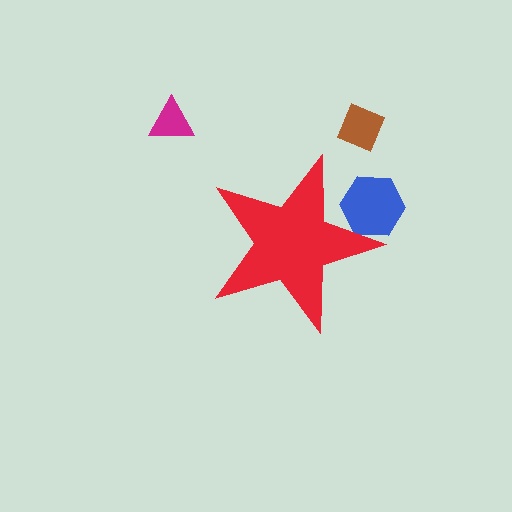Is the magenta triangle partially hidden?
No, the magenta triangle is fully visible.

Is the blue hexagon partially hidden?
Yes, the blue hexagon is partially hidden behind the red star.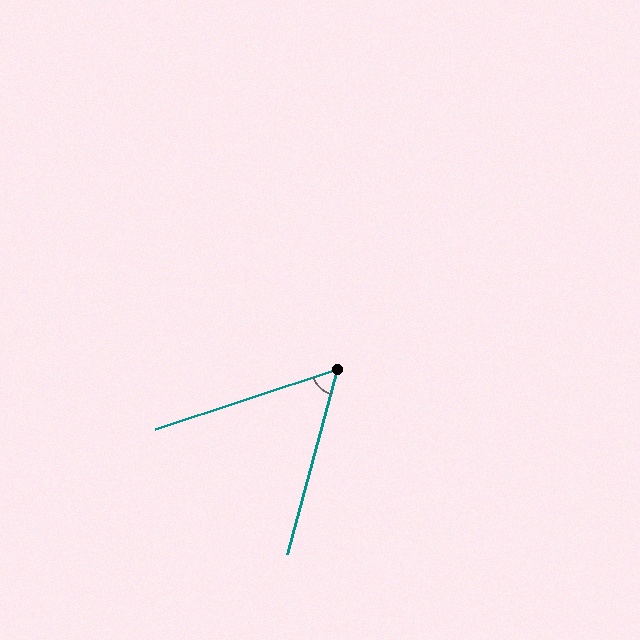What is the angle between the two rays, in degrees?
Approximately 56 degrees.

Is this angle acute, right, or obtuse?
It is acute.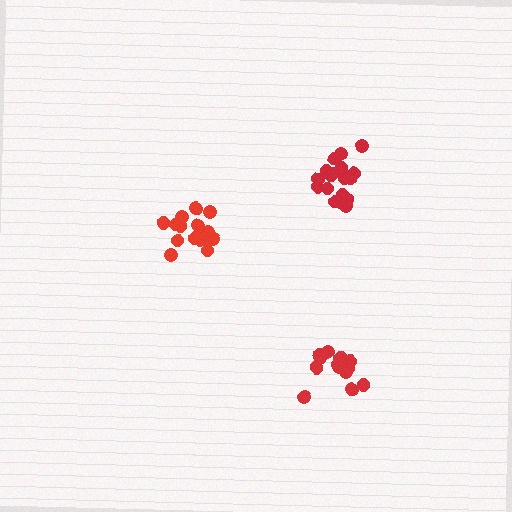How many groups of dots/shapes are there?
There are 3 groups.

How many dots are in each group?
Group 1: 20 dots, Group 2: 16 dots, Group 3: 14 dots (50 total).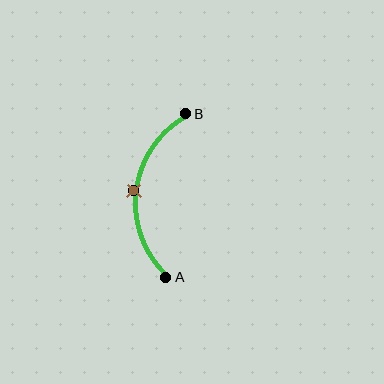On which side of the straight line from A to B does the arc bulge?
The arc bulges to the left of the straight line connecting A and B.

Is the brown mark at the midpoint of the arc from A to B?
Yes. The brown mark lies on the arc at equal arc-length from both A and B — it is the arc midpoint.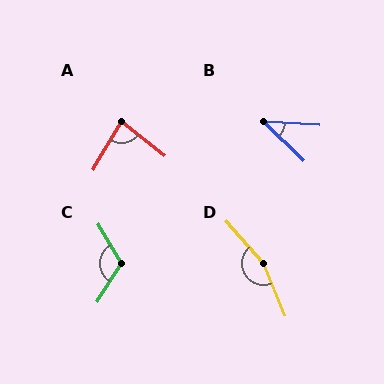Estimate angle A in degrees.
Approximately 82 degrees.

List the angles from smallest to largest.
B (41°), A (82°), C (116°), D (161°).